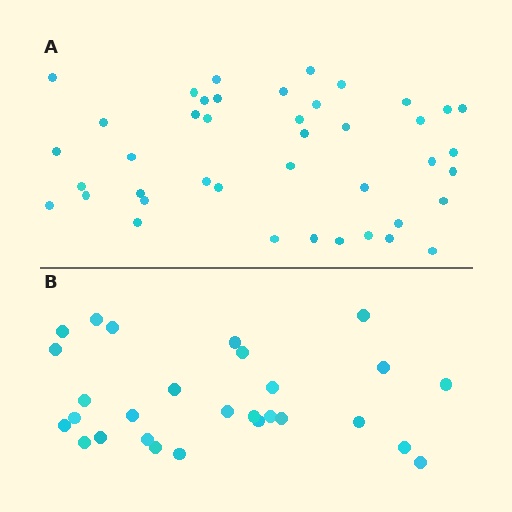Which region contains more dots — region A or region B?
Region A (the top region) has more dots.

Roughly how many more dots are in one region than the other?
Region A has approximately 15 more dots than region B.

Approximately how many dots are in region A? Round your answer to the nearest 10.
About 40 dots. (The exact count is 42, which rounds to 40.)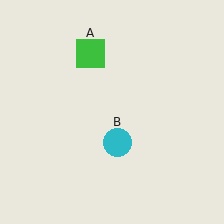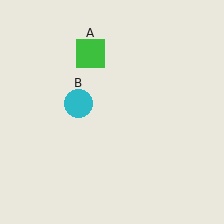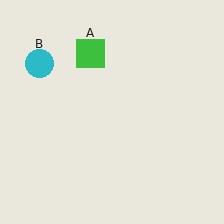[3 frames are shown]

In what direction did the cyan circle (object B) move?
The cyan circle (object B) moved up and to the left.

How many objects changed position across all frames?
1 object changed position: cyan circle (object B).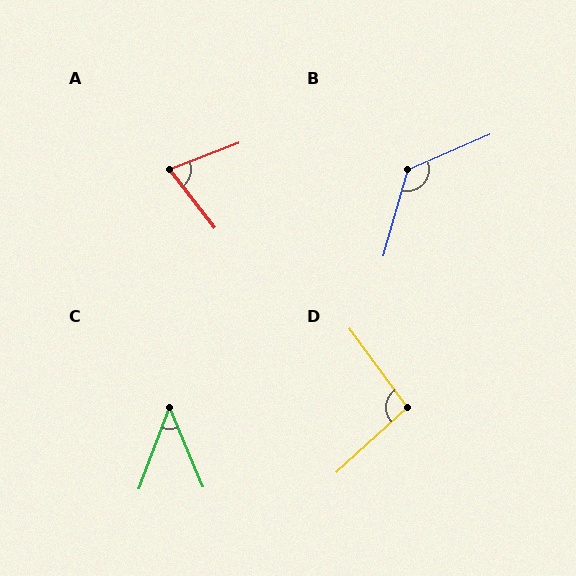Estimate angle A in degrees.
Approximately 73 degrees.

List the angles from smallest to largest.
C (43°), A (73°), D (96°), B (129°).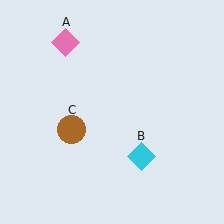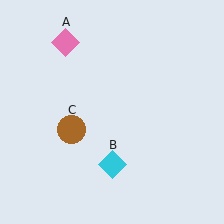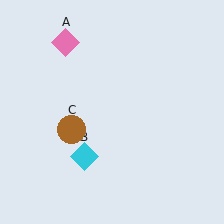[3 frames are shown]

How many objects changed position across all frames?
1 object changed position: cyan diamond (object B).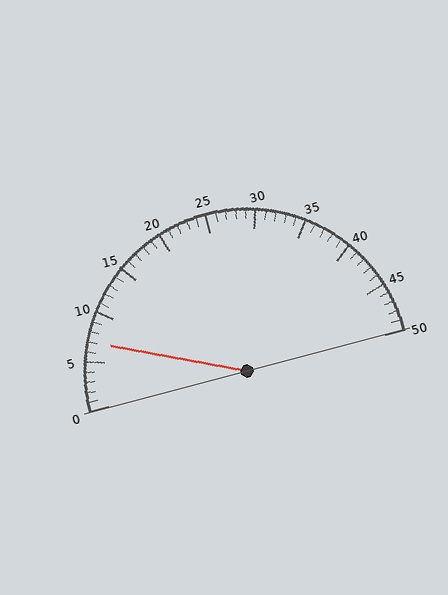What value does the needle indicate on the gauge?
The needle indicates approximately 7.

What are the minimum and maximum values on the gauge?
The gauge ranges from 0 to 50.